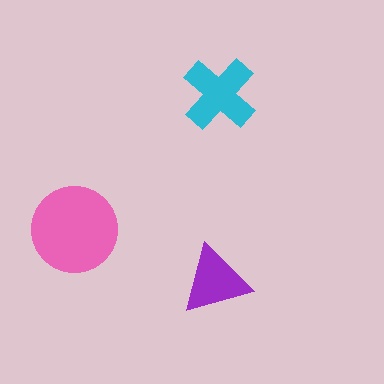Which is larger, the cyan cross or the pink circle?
The pink circle.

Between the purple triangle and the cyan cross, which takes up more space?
The cyan cross.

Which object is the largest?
The pink circle.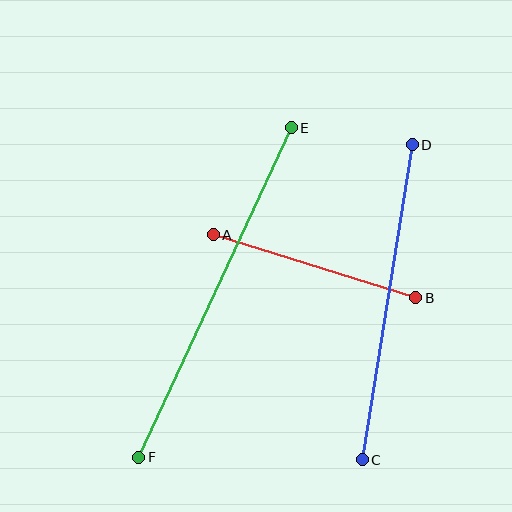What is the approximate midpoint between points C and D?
The midpoint is at approximately (387, 302) pixels.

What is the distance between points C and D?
The distance is approximately 319 pixels.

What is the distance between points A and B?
The distance is approximately 212 pixels.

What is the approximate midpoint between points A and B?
The midpoint is at approximately (314, 266) pixels.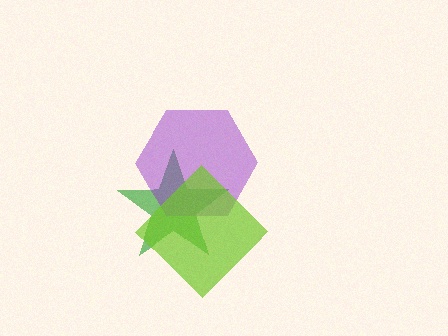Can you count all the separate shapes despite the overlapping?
Yes, there are 3 separate shapes.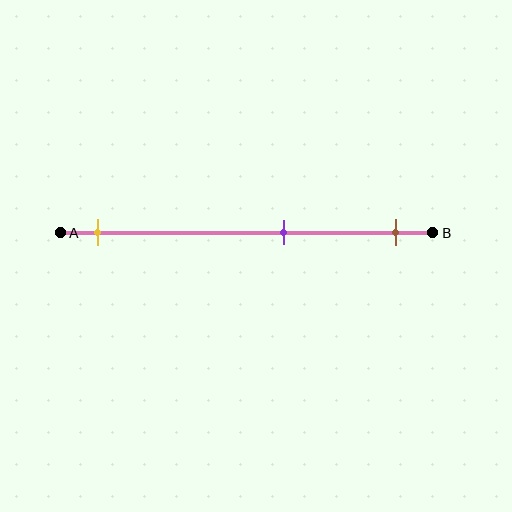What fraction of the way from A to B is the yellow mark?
The yellow mark is approximately 10% (0.1) of the way from A to B.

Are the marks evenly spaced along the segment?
No, the marks are not evenly spaced.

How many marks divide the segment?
There are 3 marks dividing the segment.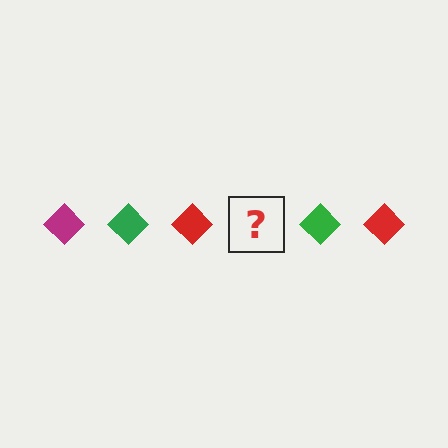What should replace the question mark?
The question mark should be replaced with a magenta diamond.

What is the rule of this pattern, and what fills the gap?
The rule is that the pattern cycles through magenta, green, red diamonds. The gap should be filled with a magenta diamond.